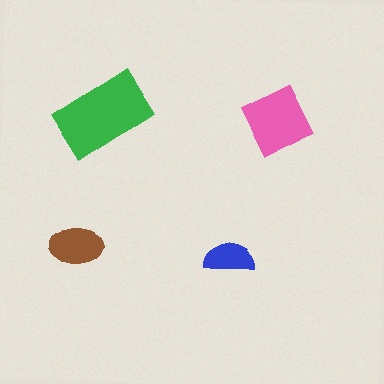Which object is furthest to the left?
The brown ellipse is leftmost.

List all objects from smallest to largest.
The blue semicircle, the brown ellipse, the pink square, the green rectangle.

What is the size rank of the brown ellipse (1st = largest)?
3rd.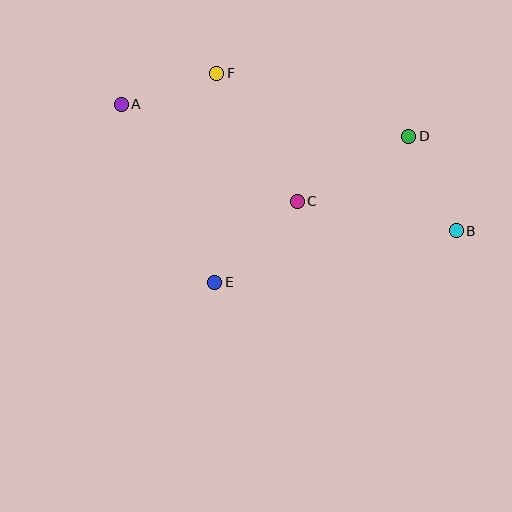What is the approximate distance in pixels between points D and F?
The distance between D and F is approximately 202 pixels.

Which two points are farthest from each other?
Points A and B are farthest from each other.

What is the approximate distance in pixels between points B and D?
The distance between B and D is approximately 106 pixels.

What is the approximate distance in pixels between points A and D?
The distance between A and D is approximately 290 pixels.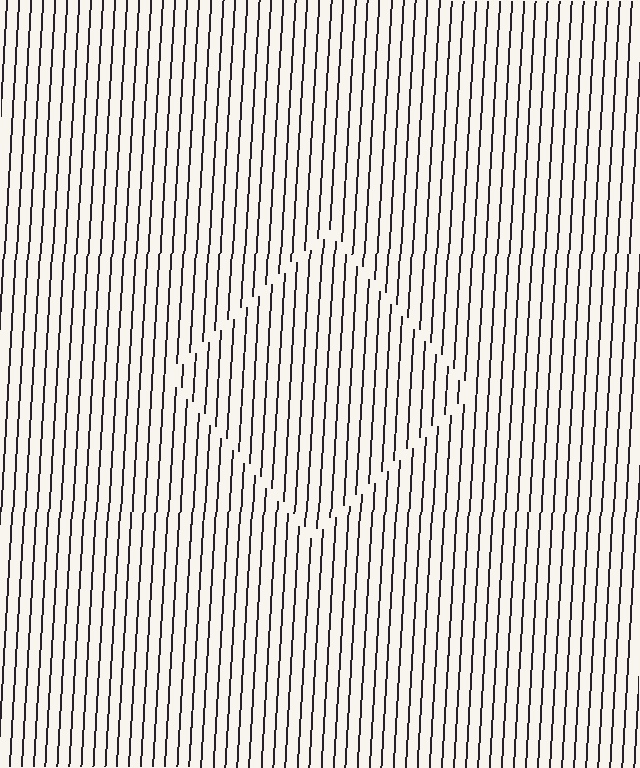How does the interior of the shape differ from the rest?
The interior of the shape contains the same grating, shifted by half a period — the contour is defined by the phase discontinuity where line-ends from the inner and outer gratings abut.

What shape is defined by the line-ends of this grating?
An illusory square. The interior of the shape contains the same grating, shifted by half a period — the contour is defined by the phase discontinuity where line-ends from the inner and outer gratings abut.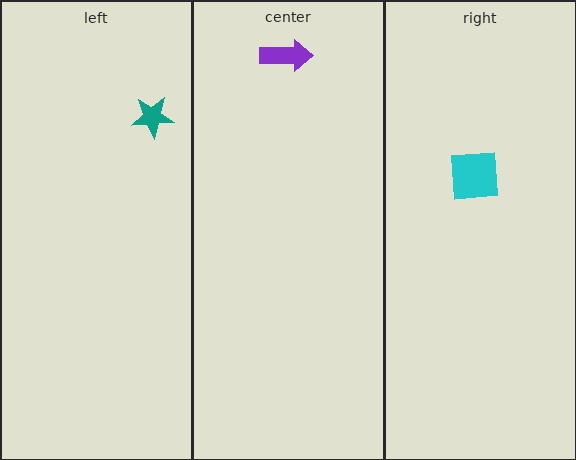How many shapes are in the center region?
1.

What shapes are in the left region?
The teal star.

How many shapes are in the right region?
1.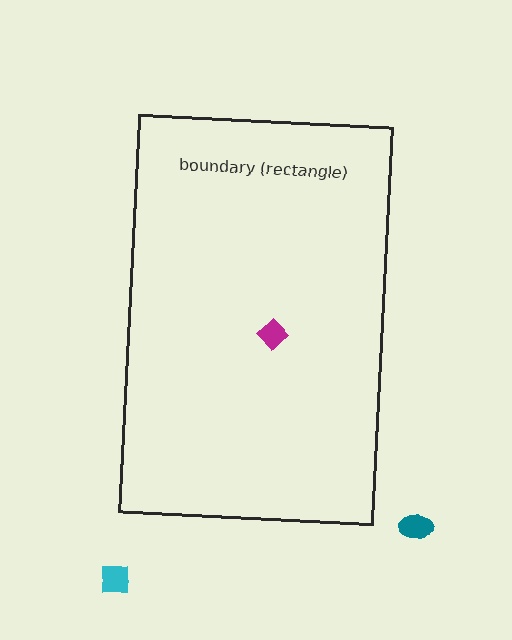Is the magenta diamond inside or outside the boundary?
Inside.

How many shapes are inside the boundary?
1 inside, 2 outside.